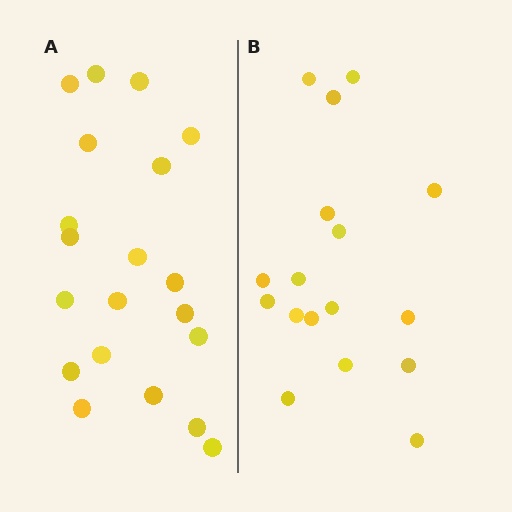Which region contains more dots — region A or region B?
Region A (the left region) has more dots.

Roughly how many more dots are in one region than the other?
Region A has just a few more — roughly 2 or 3 more dots than region B.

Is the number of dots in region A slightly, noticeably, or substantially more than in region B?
Region A has only slightly more — the two regions are fairly close. The ratio is roughly 1.2 to 1.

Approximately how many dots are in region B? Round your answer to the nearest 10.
About 20 dots. (The exact count is 17, which rounds to 20.)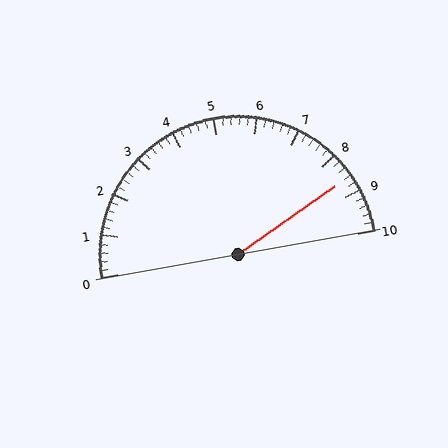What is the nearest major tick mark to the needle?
The nearest major tick mark is 9.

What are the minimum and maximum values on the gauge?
The gauge ranges from 0 to 10.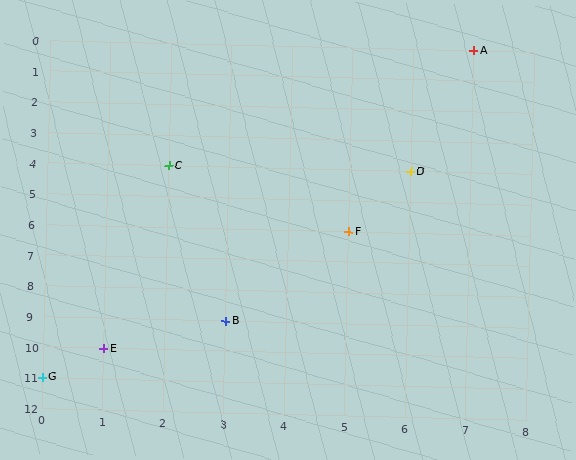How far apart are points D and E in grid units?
Points D and E are 5 columns and 6 rows apart (about 7.8 grid units diagonally).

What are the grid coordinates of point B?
Point B is at grid coordinates (3, 9).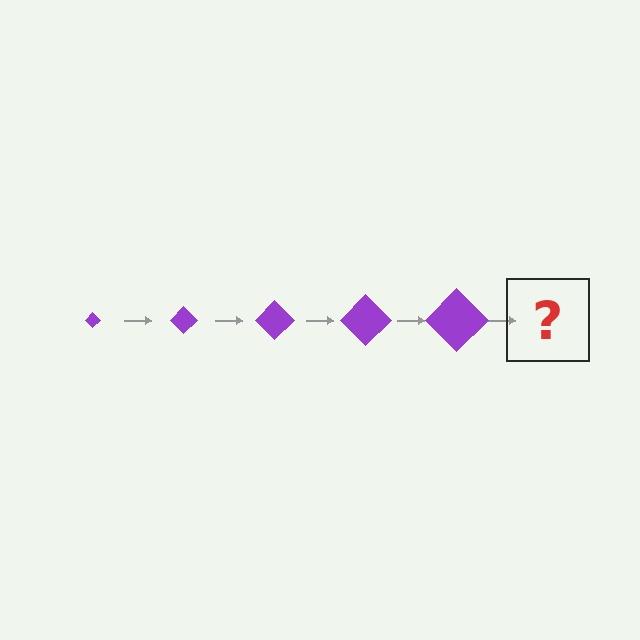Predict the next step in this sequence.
The next step is a purple diamond, larger than the previous one.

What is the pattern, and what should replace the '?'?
The pattern is that the diamond gets progressively larger each step. The '?' should be a purple diamond, larger than the previous one.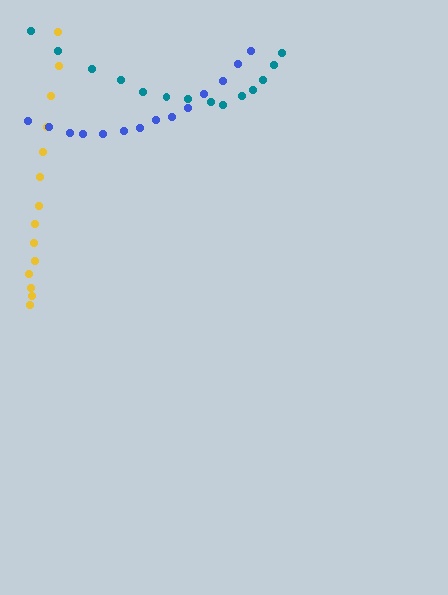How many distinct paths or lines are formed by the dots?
There are 3 distinct paths.